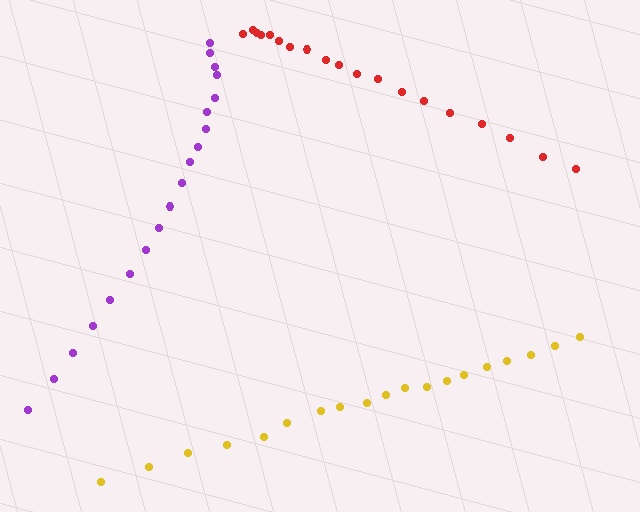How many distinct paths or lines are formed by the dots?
There are 3 distinct paths.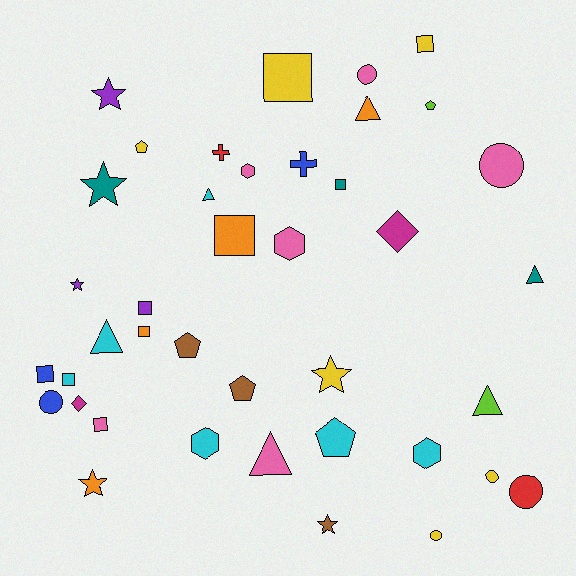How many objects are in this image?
There are 40 objects.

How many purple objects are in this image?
There are 3 purple objects.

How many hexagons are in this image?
There are 4 hexagons.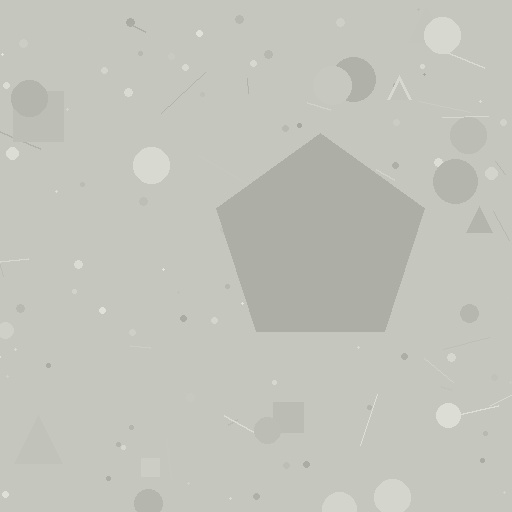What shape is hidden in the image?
A pentagon is hidden in the image.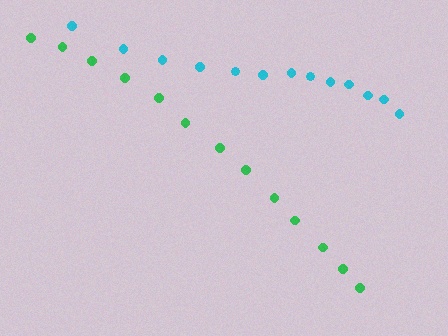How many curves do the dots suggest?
There are 2 distinct paths.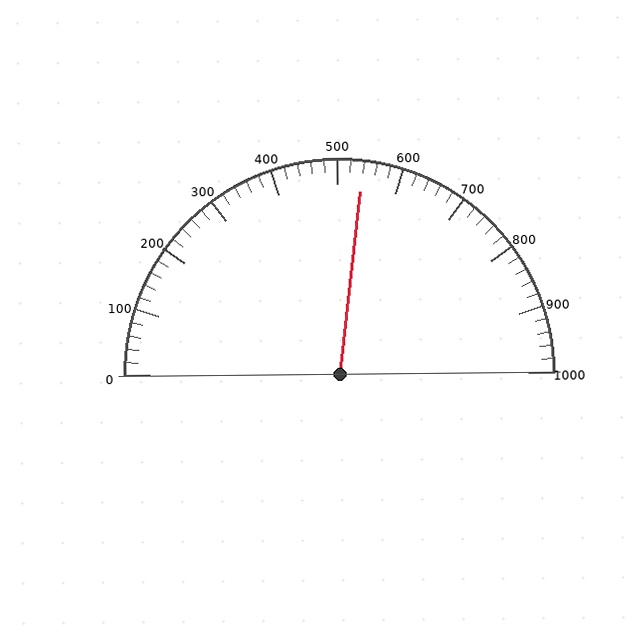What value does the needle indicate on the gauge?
The needle indicates approximately 540.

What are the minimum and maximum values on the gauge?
The gauge ranges from 0 to 1000.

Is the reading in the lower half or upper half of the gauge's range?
The reading is in the upper half of the range (0 to 1000).